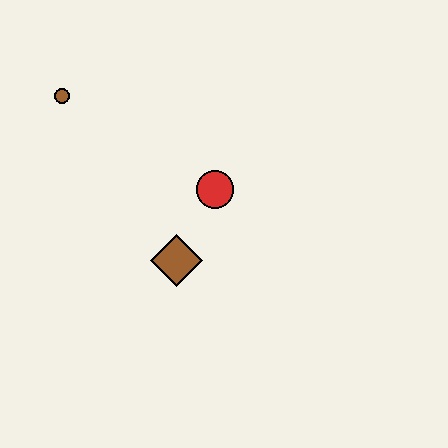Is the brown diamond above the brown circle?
No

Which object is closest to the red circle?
The brown diamond is closest to the red circle.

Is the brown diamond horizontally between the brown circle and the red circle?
Yes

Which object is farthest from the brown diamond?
The brown circle is farthest from the brown diamond.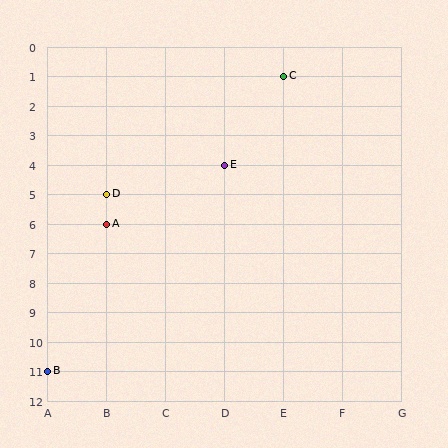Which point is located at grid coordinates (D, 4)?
Point E is at (D, 4).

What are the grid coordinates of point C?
Point C is at grid coordinates (E, 1).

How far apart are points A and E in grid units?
Points A and E are 2 columns and 2 rows apart (about 2.8 grid units diagonally).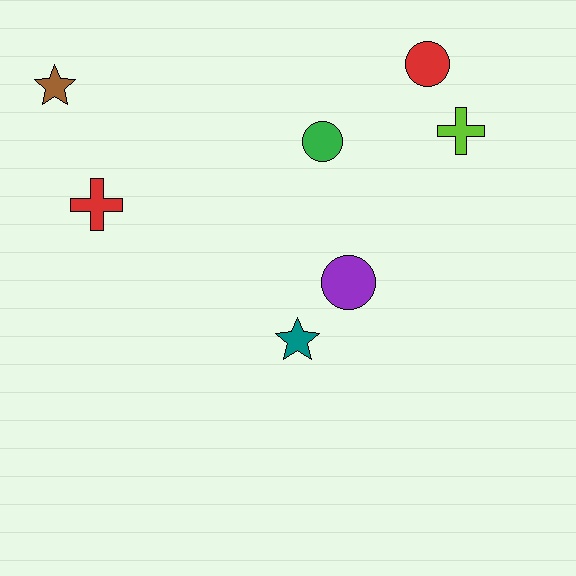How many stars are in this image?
There are 2 stars.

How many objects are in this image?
There are 7 objects.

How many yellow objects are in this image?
There are no yellow objects.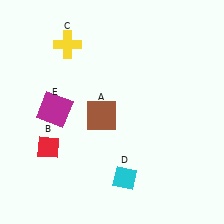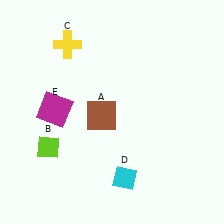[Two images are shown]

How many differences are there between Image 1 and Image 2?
There is 1 difference between the two images.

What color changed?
The diamond (B) changed from red in Image 1 to lime in Image 2.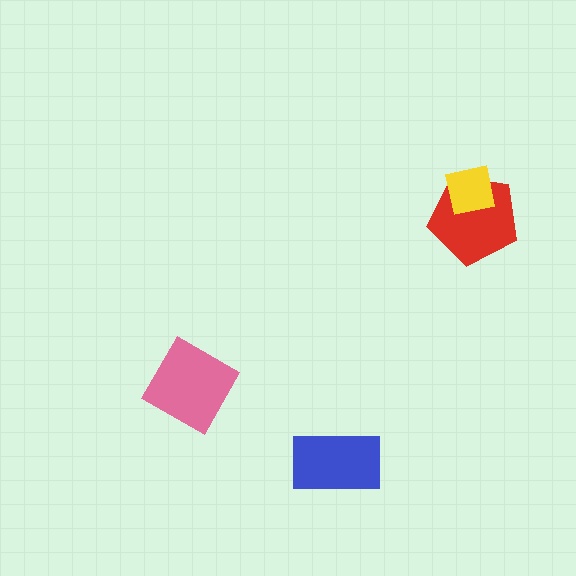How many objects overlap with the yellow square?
1 object overlaps with the yellow square.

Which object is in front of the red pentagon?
The yellow square is in front of the red pentagon.